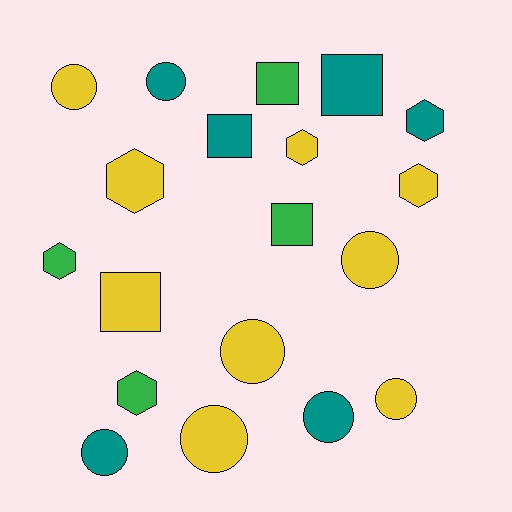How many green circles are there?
There are no green circles.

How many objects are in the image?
There are 19 objects.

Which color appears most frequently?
Yellow, with 9 objects.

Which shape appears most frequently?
Circle, with 8 objects.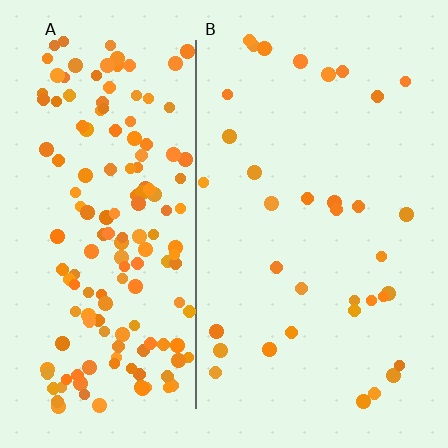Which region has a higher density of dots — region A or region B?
A (the left).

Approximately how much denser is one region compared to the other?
Approximately 4.7× — region A over region B.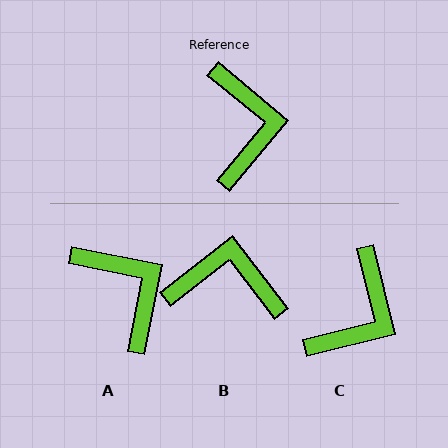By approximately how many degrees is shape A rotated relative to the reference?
Approximately 28 degrees counter-clockwise.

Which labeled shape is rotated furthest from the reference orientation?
B, about 77 degrees away.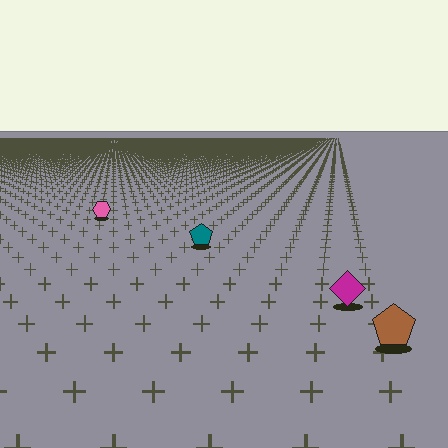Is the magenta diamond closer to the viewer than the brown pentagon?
No. The brown pentagon is closer — you can tell from the texture gradient: the ground texture is coarser near it.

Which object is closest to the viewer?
The brown pentagon is closest. The texture marks near it are larger and more spread out.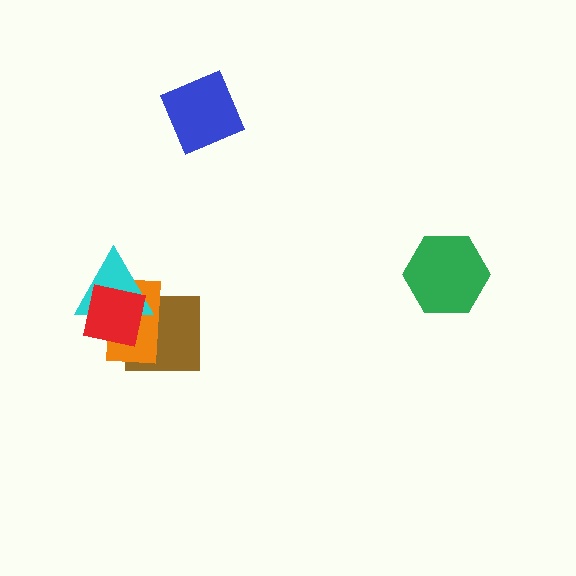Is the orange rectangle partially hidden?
Yes, it is partially covered by another shape.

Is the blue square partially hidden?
No, no other shape covers it.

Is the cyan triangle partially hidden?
Yes, it is partially covered by another shape.